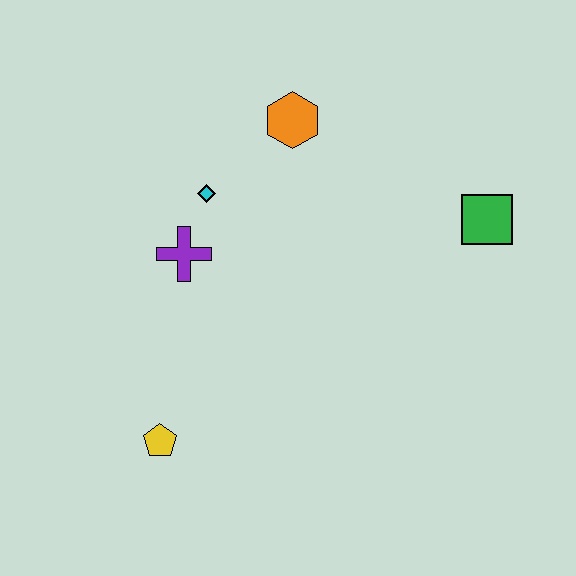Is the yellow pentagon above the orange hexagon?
No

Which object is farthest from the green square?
The yellow pentagon is farthest from the green square.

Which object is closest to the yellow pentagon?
The purple cross is closest to the yellow pentagon.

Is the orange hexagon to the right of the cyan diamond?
Yes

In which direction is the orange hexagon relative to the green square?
The orange hexagon is to the left of the green square.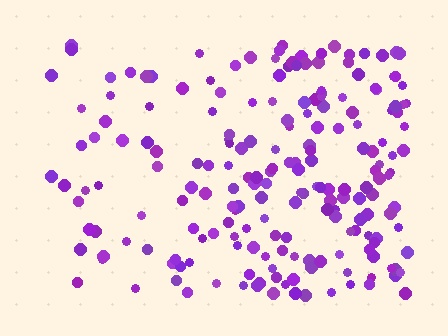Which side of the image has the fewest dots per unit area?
The left.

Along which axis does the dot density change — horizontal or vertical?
Horizontal.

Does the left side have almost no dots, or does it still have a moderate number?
Still a moderate number, just noticeably fewer than the right.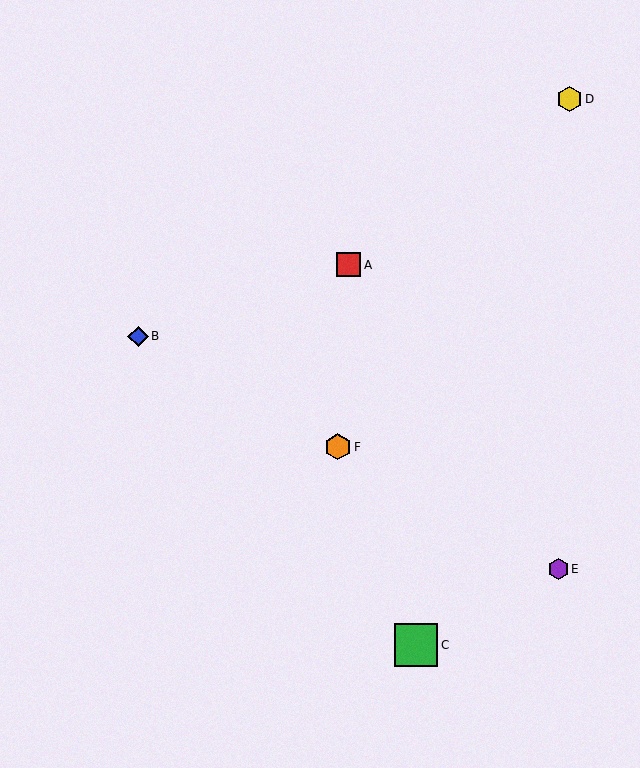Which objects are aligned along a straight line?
Objects B, E, F are aligned along a straight line.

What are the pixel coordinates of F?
Object F is at (338, 447).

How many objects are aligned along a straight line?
3 objects (B, E, F) are aligned along a straight line.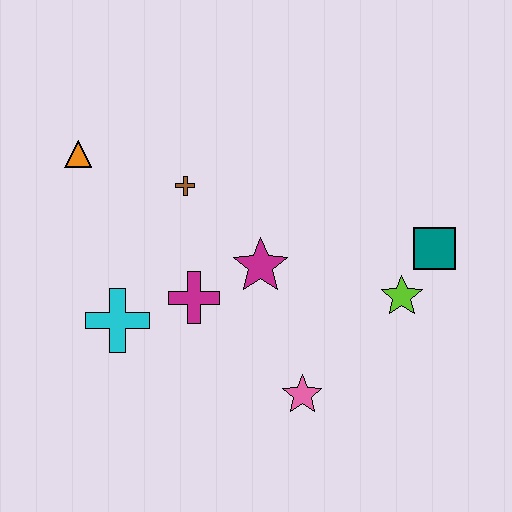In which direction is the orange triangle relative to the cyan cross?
The orange triangle is above the cyan cross.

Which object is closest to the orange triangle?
The brown cross is closest to the orange triangle.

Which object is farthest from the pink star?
The orange triangle is farthest from the pink star.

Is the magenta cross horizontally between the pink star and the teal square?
No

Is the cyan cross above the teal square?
No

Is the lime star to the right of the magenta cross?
Yes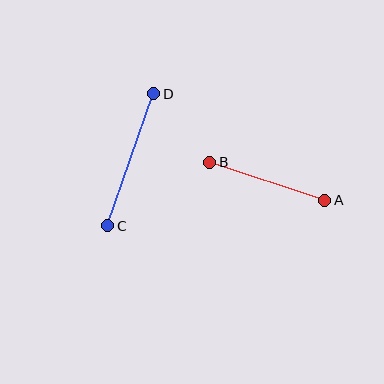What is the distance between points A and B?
The distance is approximately 121 pixels.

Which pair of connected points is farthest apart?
Points C and D are farthest apart.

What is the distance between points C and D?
The distance is approximately 140 pixels.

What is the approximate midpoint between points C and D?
The midpoint is at approximately (131, 160) pixels.